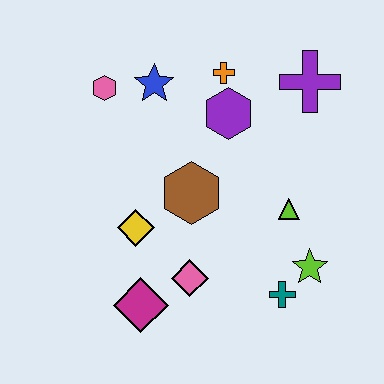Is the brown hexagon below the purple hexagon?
Yes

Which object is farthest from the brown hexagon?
The purple cross is farthest from the brown hexagon.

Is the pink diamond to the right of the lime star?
No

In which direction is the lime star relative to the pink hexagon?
The lime star is to the right of the pink hexagon.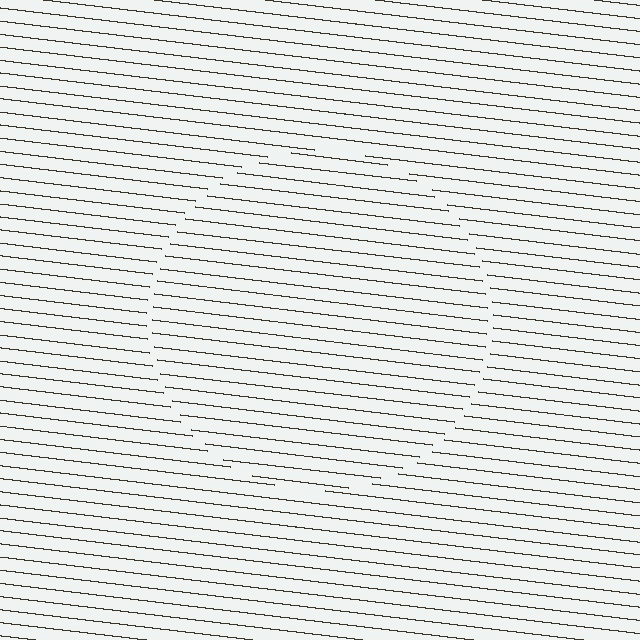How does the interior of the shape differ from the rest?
The interior of the shape contains the same grating, shifted by half a period — the contour is defined by the phase discontinuity where line-ends from the inner and outer gratings abut.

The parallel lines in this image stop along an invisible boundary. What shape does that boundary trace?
An illusory circle. The interior of the shape contains the same grating, shifted by half a period — the contour is defined by the phase discontinuity where line-ends from the inner and outer gratings abut.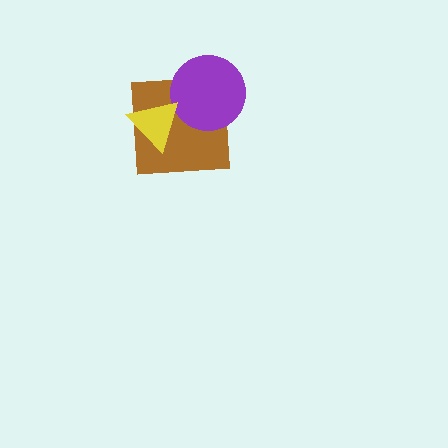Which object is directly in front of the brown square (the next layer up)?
The purple circle is directly in front of the brown square.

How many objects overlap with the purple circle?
2 objects overlap with the purple circle.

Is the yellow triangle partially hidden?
No, no other shape covers it.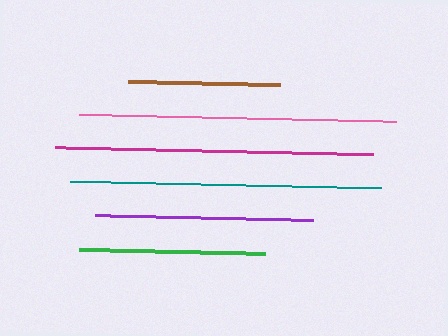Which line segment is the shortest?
The brown line is the shortest at approximately 152 pixels.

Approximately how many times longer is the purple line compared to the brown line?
The purple line is approximately 1.4 times the length of the brown line.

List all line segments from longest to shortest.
From longest to shortest: magenta, pink, teal, purple, green, brown.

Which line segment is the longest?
The magenta line is the longest at approximately 318 pixels.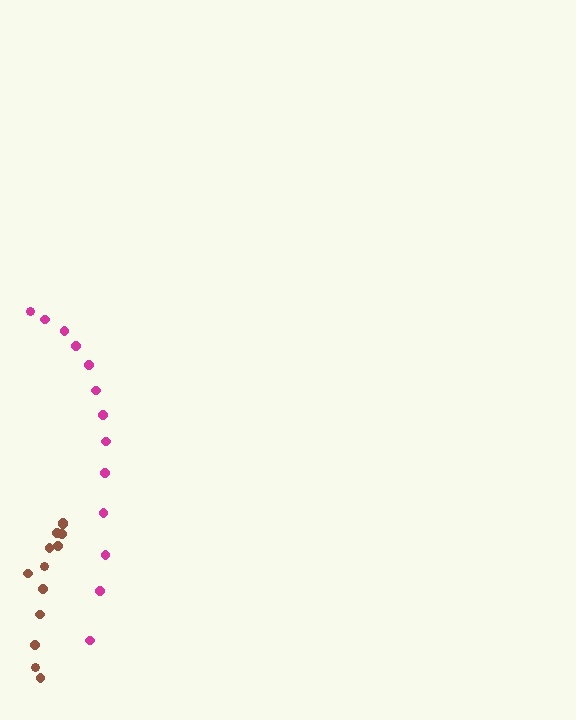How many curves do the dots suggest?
There are 2 distinct paths.